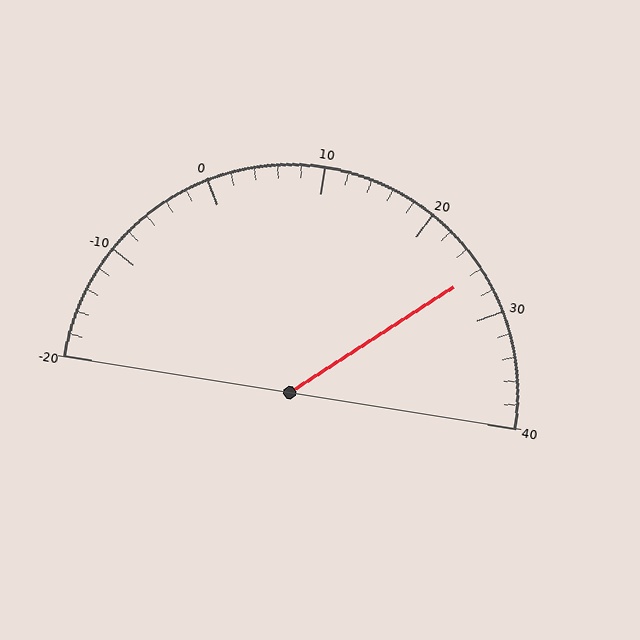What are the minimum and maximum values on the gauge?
The gauge ranges from -20 to 40.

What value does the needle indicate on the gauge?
The needle indicates approximately 26.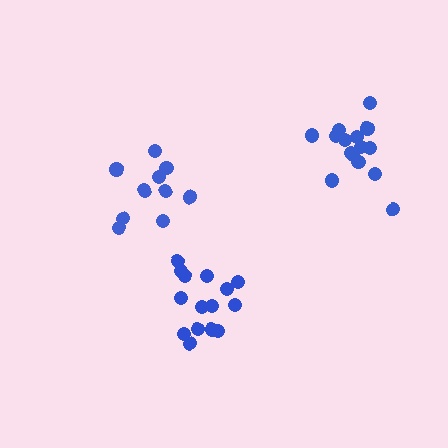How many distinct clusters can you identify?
There are 3 distinct clusters.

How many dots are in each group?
Group 1: 15 dots, Group 2: 10 dots, Group 3: 15 dots (40 total).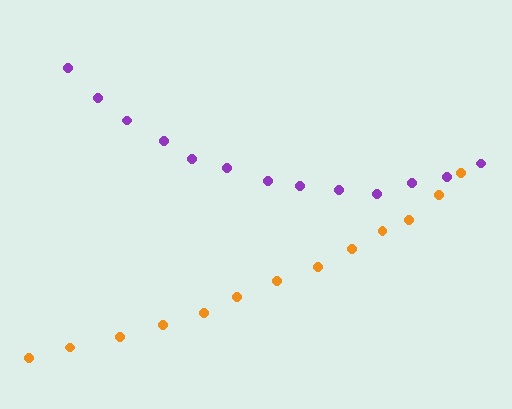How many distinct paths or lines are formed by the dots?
There are 2 distinct paths.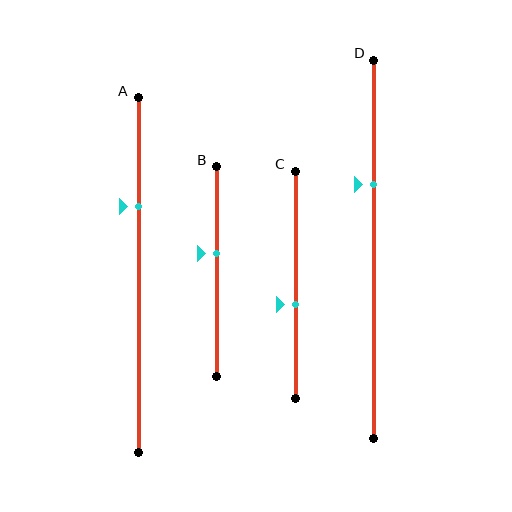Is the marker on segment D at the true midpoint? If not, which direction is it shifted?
No, the marker on segment D is shifted upward by about 17% of the segment length.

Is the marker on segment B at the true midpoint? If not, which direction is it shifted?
No, the marker on segment B is shifted upward by about 9% of the segment length.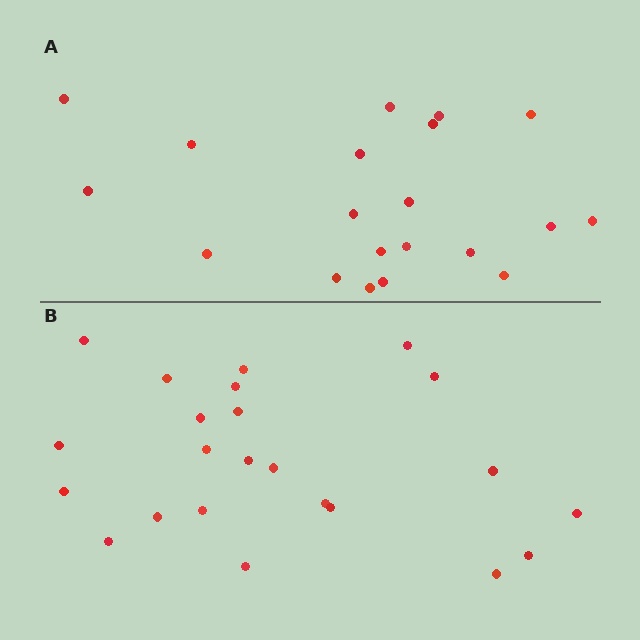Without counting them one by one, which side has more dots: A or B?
Region B (the bottom region) has more dots.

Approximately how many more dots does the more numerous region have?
Region B has just a few more — roughly 2 or 3 more dots than region A.